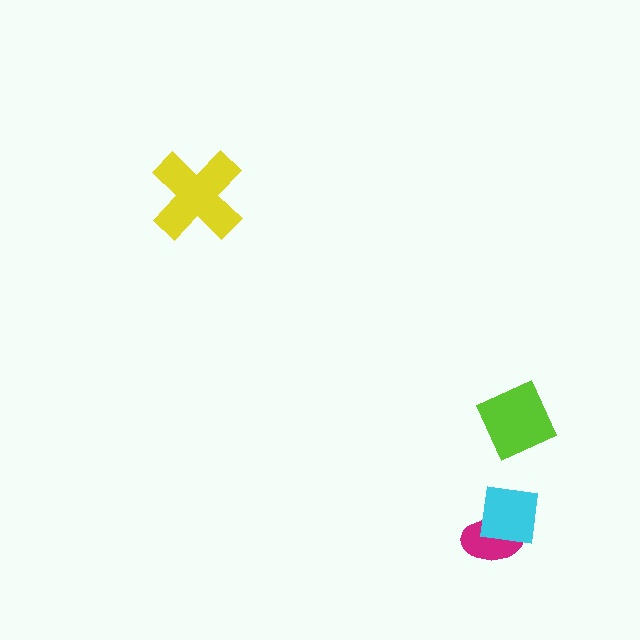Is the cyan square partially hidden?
No, no other shape covers it.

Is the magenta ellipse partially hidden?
Yes, it is partially covered by another shape.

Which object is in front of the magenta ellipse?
The cyan square is in front of the magenta ellipse.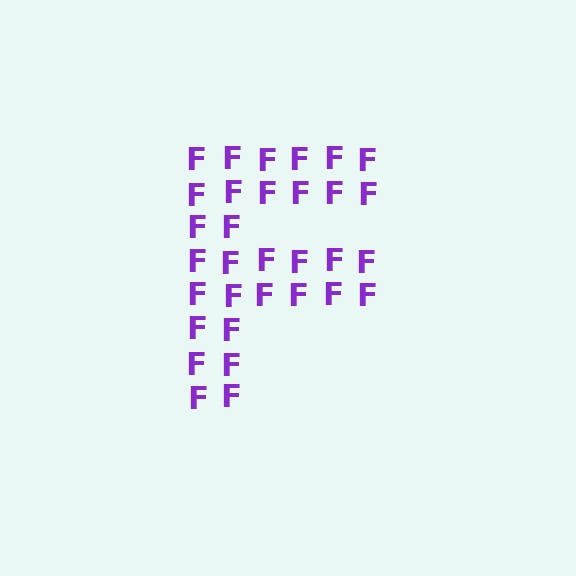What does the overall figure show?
The overall figure shows the letter F.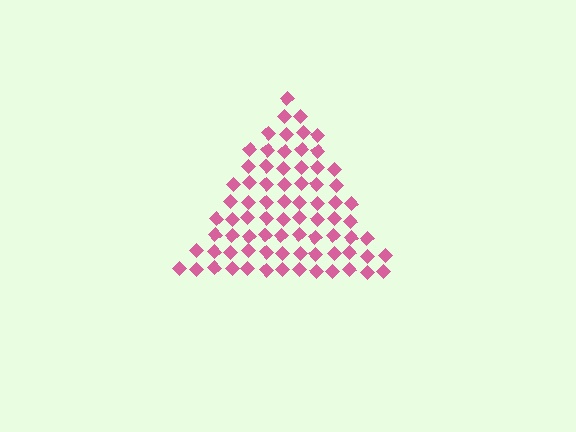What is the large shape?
The large shape is a triangle.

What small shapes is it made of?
It is made of small diamonds.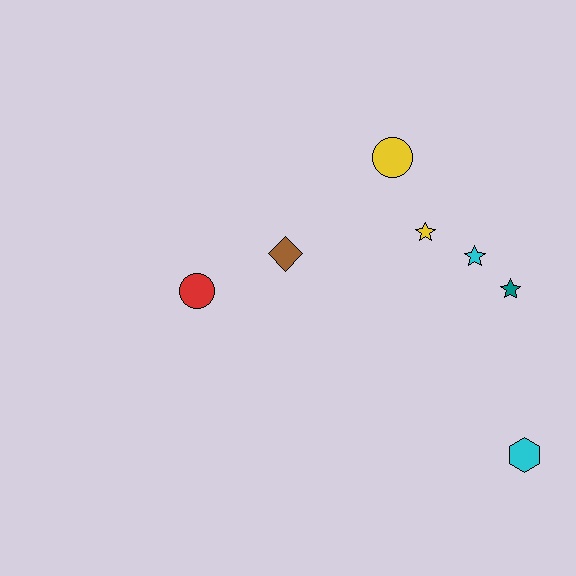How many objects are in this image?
There are 7 objects.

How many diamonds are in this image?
There is 1 diamond.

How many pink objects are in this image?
There are no pink objects.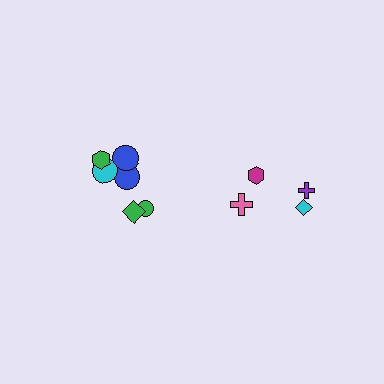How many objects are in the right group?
There are 4 objects.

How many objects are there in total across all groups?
There are 10 objects.